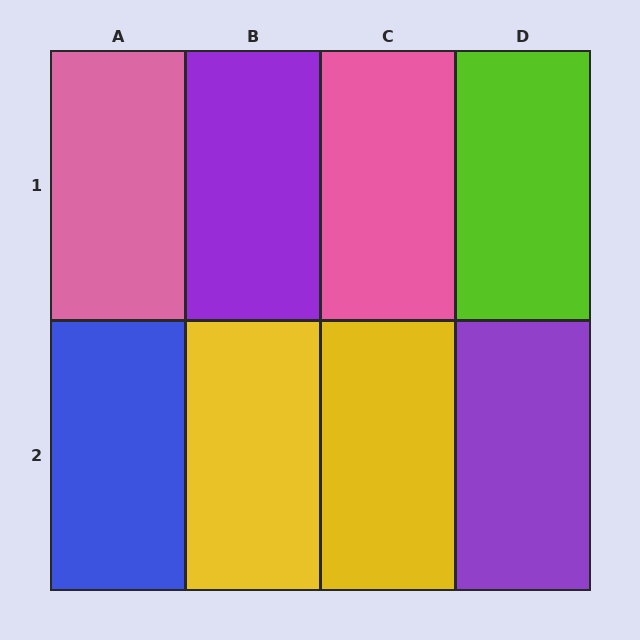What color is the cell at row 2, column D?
Purple.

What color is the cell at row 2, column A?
Blue.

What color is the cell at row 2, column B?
Yellow.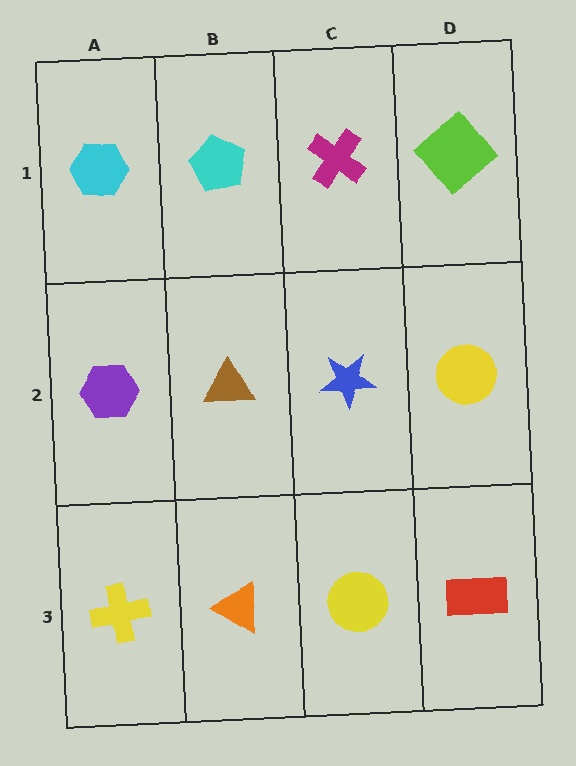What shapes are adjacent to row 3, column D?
A yellow circle (row 2, column D), a yellow circle (row 3, column C).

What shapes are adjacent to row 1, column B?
A brown triangle (row 2, column B), a cyan hexagon (row 1, column A), a magenta cross (row 1, column C).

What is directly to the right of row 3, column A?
An orange triangle.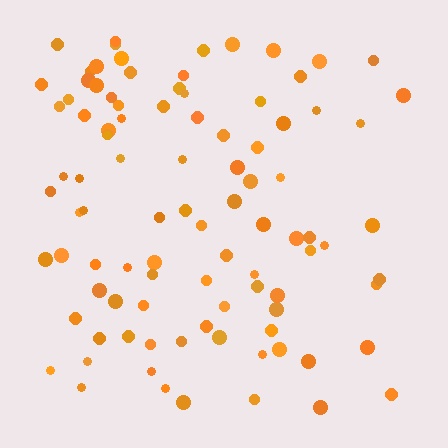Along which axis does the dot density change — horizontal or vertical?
Horizontal.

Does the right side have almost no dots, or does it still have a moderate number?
Still a moderate number, just noticeably fewer than the left.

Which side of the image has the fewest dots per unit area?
The right.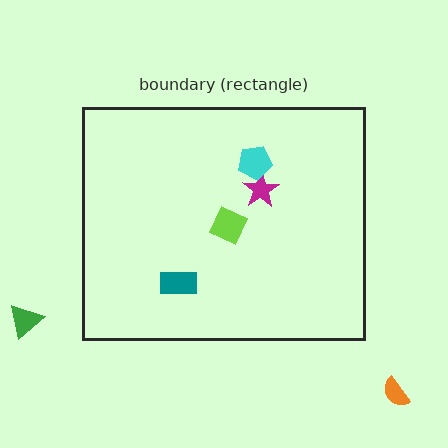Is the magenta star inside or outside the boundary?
Inside.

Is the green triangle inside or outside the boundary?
Outside.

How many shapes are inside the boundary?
4 inside, 2 outside.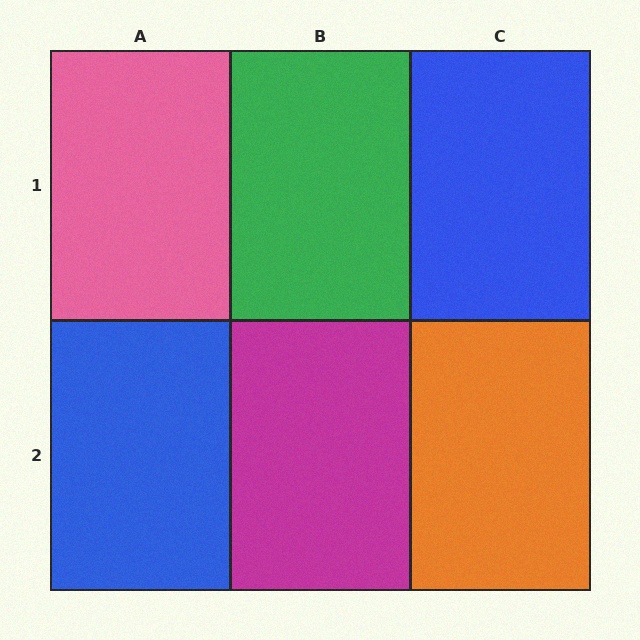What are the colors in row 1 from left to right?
Pink, green, blue.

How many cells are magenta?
1 cell is magenta.